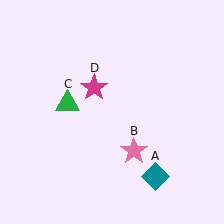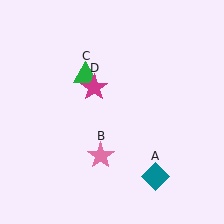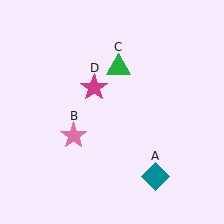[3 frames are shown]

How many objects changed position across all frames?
2 objects changed position: pink star (object B), green triangle (object C).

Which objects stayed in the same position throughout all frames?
Teal diamond (object A) and magenta star (object D) remained stationary.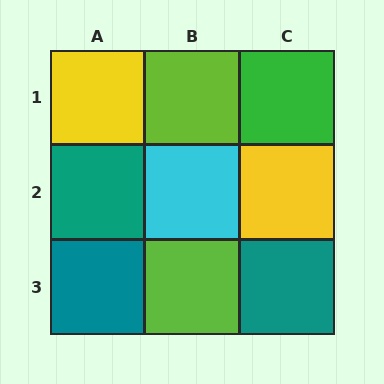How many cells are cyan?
1 cell is cyan.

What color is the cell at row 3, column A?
Teal.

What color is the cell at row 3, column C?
Teal.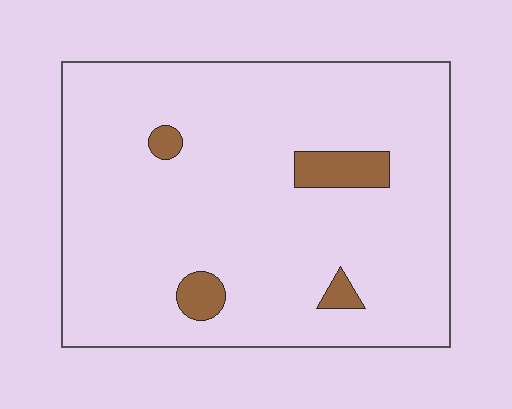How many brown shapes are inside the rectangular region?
4.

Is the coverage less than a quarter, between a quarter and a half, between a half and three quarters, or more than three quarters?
Less than a quarter.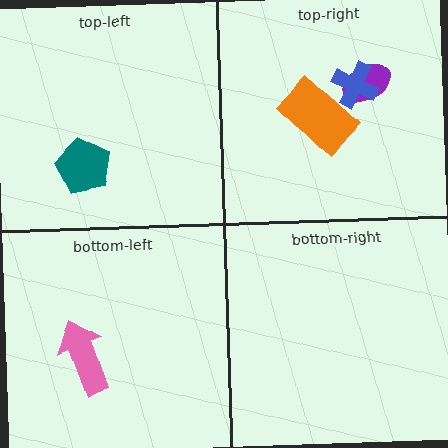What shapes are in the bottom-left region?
The pink arrow.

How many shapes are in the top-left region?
1.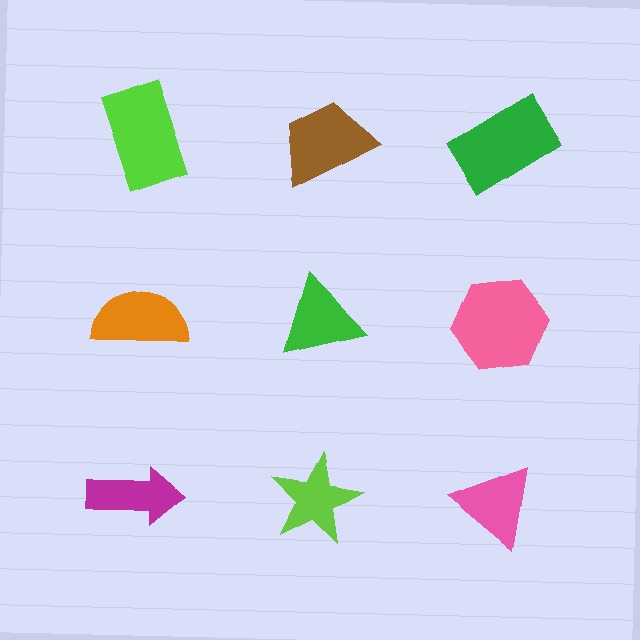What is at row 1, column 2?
A brown trapezoid.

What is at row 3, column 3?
A pink triangle.